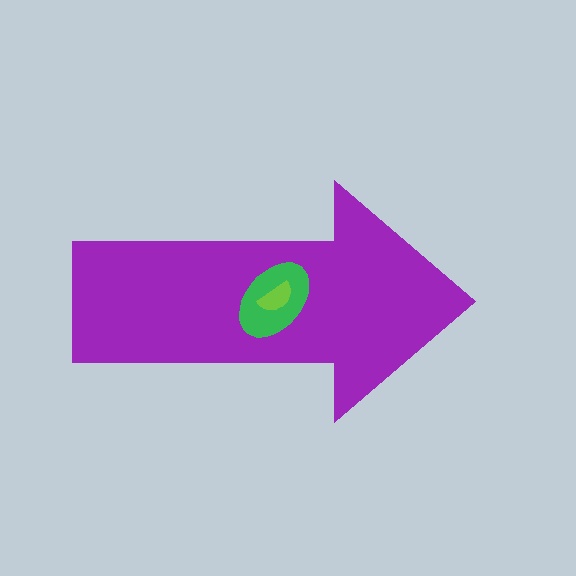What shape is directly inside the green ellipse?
The lime semicircle.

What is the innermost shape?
The lime semicircle.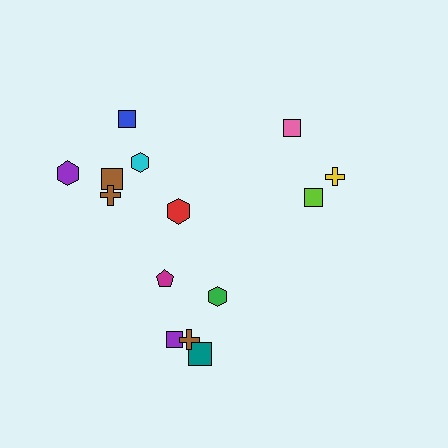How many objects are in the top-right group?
There are 3 objects.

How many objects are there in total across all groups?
There are 14 objects.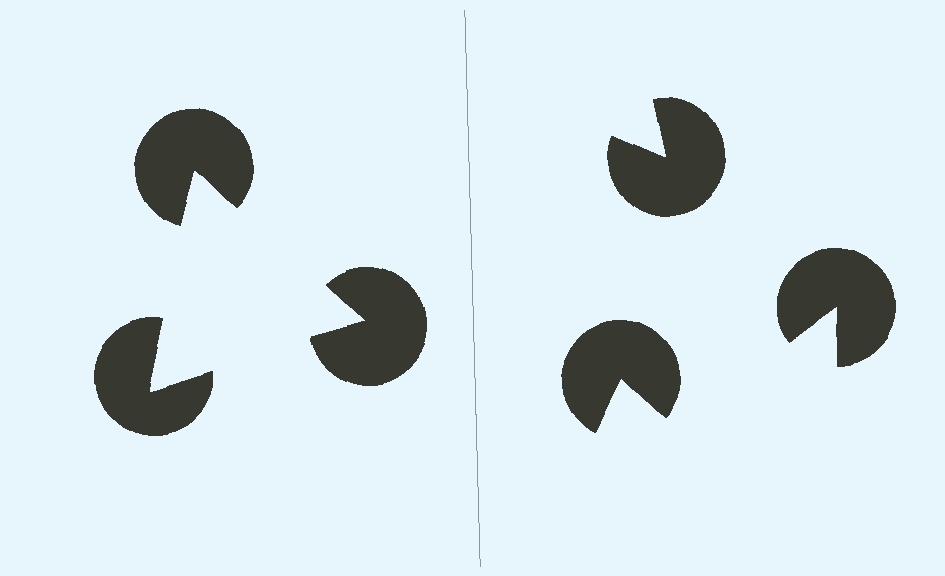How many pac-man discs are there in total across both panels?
6 — 3 on each side.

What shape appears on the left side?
An illusory triangle.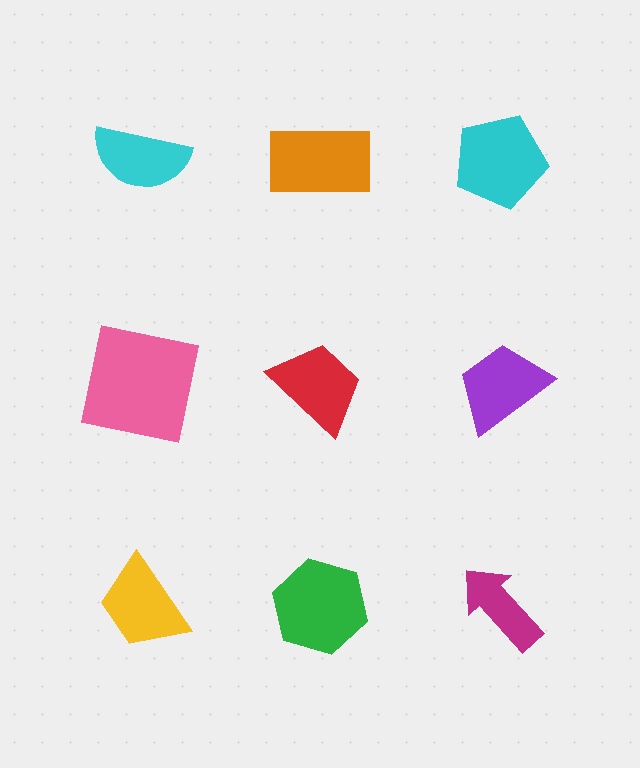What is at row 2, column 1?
A pink square.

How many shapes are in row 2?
3 shapes.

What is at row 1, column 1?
A cyan semicircle.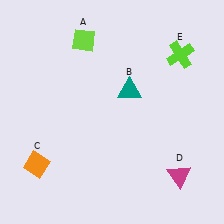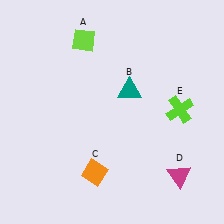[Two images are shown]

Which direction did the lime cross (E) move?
The lime cross (E) moved down.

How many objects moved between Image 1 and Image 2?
2 objects moved between the two images.